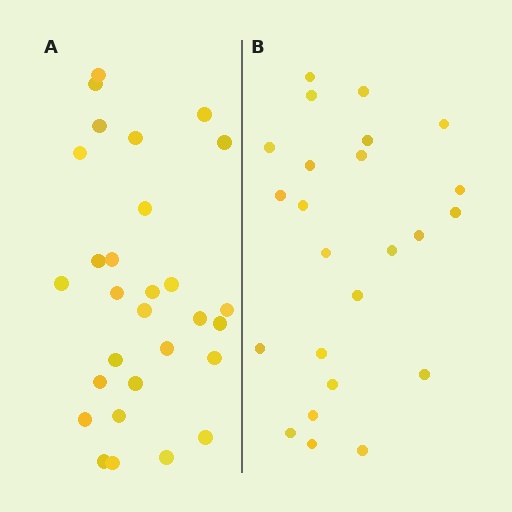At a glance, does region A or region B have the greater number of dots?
Region A (the left region) has more dots.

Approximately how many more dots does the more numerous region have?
Region A has about 5 more dots than region B.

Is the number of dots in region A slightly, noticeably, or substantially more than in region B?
Region A has only slightly more — the two regions are fairly close. The ratio is roughly 1.2 to 1.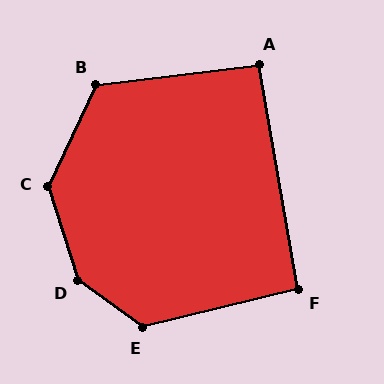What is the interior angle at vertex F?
Approximately 94 degrees (approximately right).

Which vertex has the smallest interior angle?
A, at approximately 93 degrees.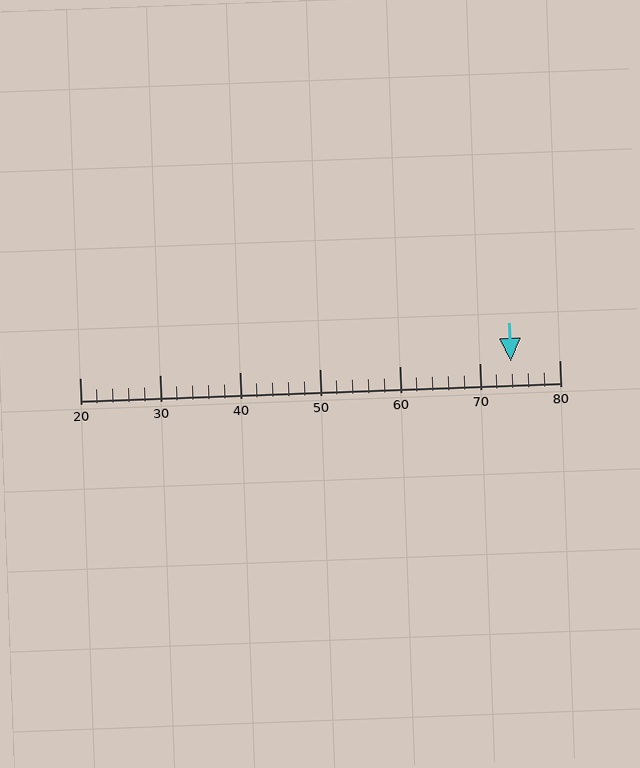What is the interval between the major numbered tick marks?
The major tick marks are spaced 10 units apart.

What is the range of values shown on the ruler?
The ruler shows values from 20 to 80.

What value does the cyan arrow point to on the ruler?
The cyan arrow points to approximately 74.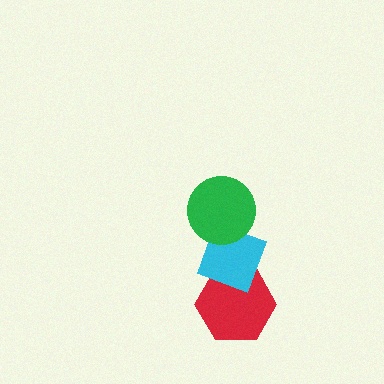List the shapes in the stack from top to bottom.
From top to bottom: the green circle, the cyan diamond, the red hexagon.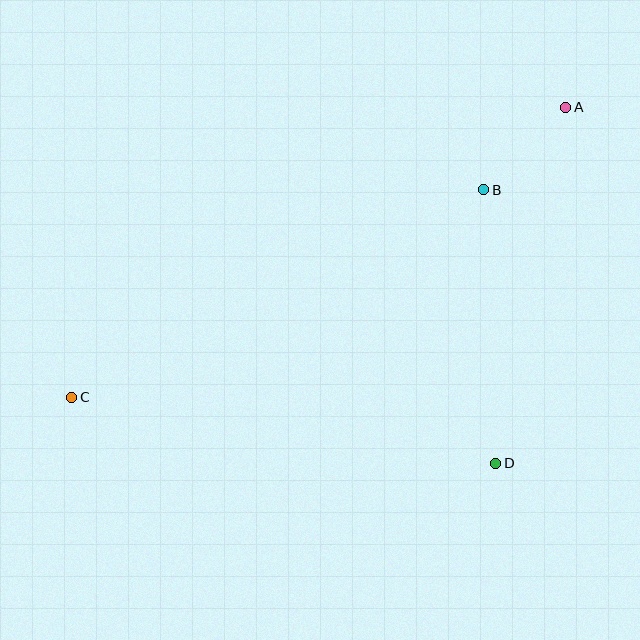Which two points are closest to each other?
Points A and B are closest to each other.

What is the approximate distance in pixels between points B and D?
The distance between B and D is approximately 274 pixels.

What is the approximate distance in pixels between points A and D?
The distance between A and D is approximately 363 pixels.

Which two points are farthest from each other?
Points A and C are farthest from each other.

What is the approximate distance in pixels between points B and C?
The distance between B and C is approximately 461 pixels.